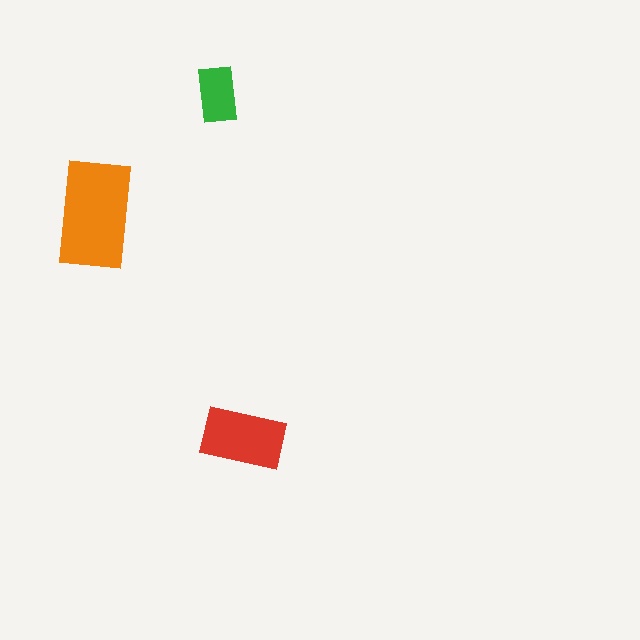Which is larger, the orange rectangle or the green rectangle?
The orange one.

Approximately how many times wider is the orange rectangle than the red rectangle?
About 1.5 times wider.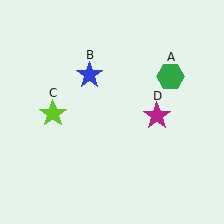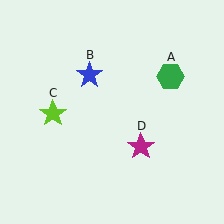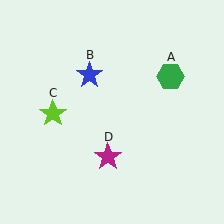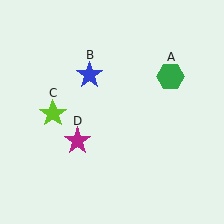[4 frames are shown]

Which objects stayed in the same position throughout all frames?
Green hexagon (object A) and blue star (object B) and lime star (object C) remained stationary.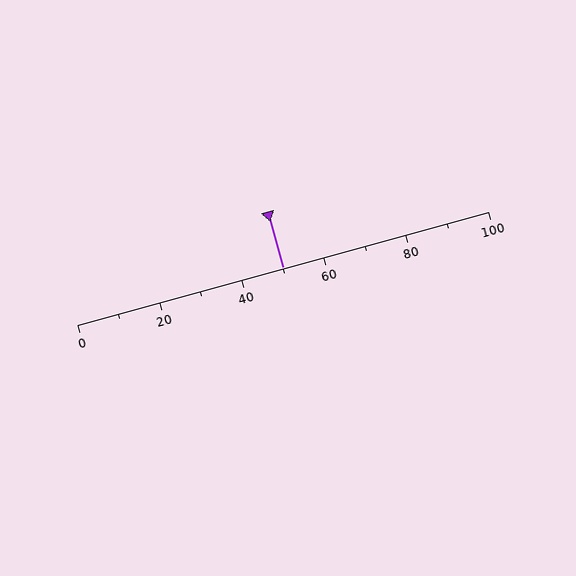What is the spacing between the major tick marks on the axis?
The major ticks are spaced 20 apart.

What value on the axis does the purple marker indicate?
The marker indicates approximately 50.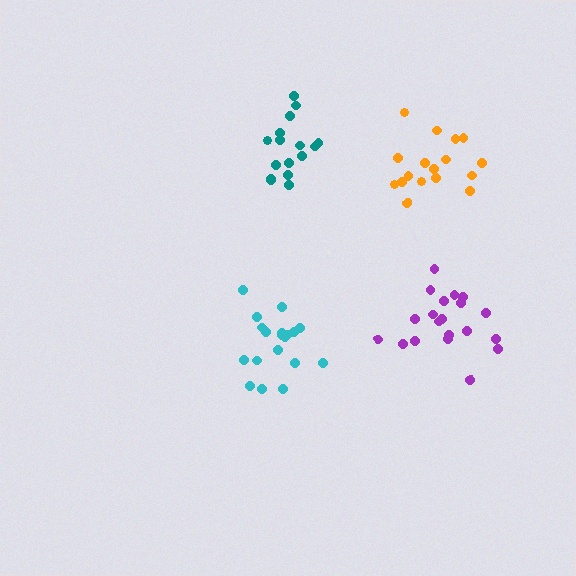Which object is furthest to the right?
The purple cluster is rightmost.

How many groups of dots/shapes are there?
There are 4 groups.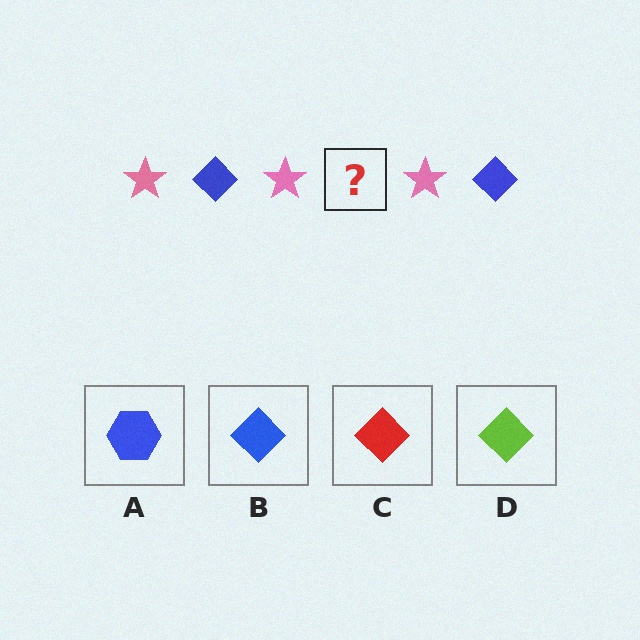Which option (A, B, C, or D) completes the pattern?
B.